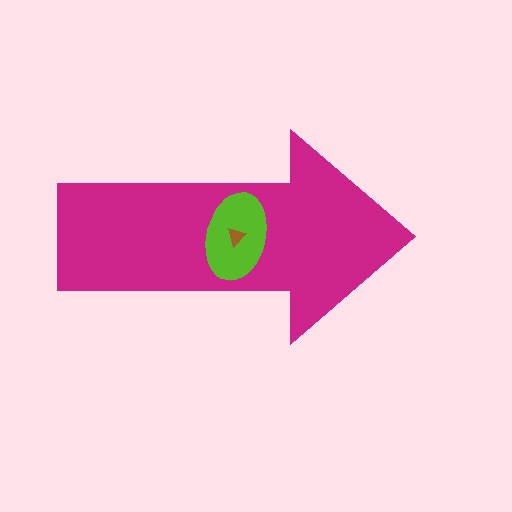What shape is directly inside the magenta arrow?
The lime ellipse.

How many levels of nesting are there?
3.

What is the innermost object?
The brown triangle.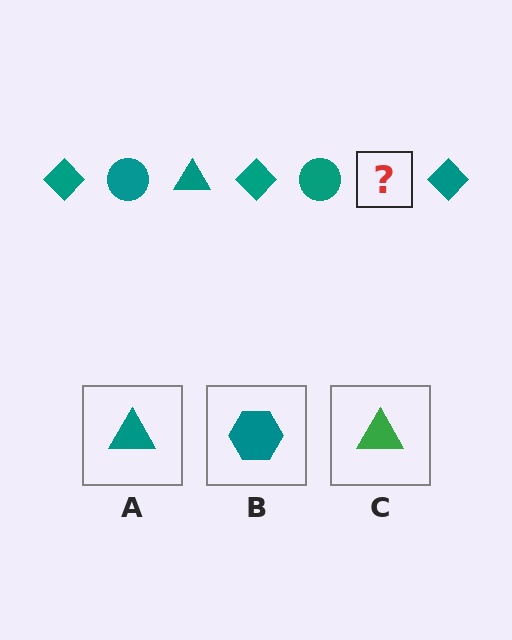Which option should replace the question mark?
Option A.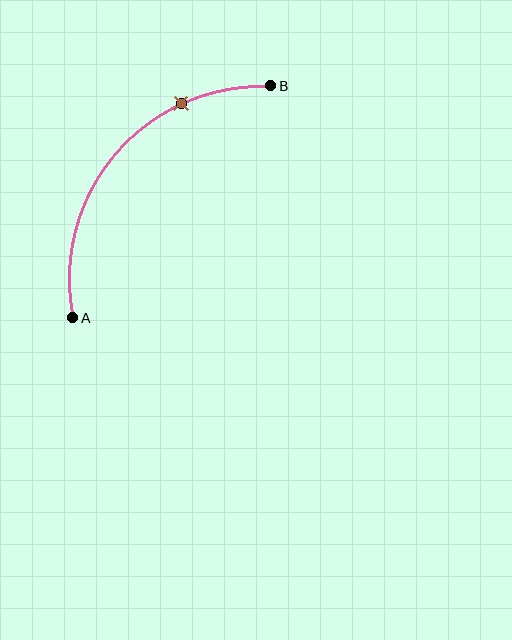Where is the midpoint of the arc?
The arc midpoint is the point on the curve farthest from the straight line joining A and B. It sits above and to the left of that line.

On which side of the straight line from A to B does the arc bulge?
The arc bulges above and to the left of the straight line connecting A and B.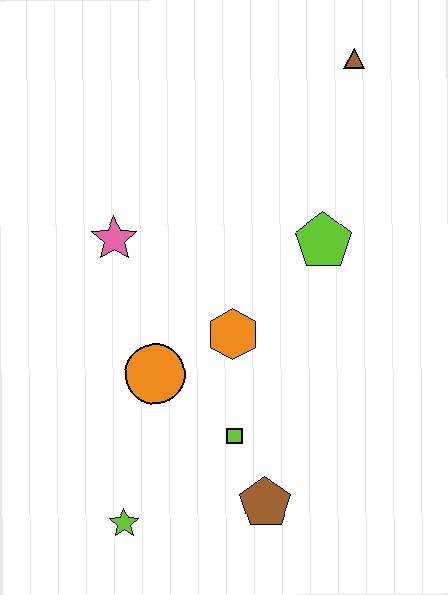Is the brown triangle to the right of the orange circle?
Yes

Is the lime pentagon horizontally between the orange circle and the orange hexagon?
No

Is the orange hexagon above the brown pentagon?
Yes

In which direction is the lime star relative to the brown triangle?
The lime star is below the brown triangle.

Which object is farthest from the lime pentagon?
The lime star is farthest from the lime pentagon.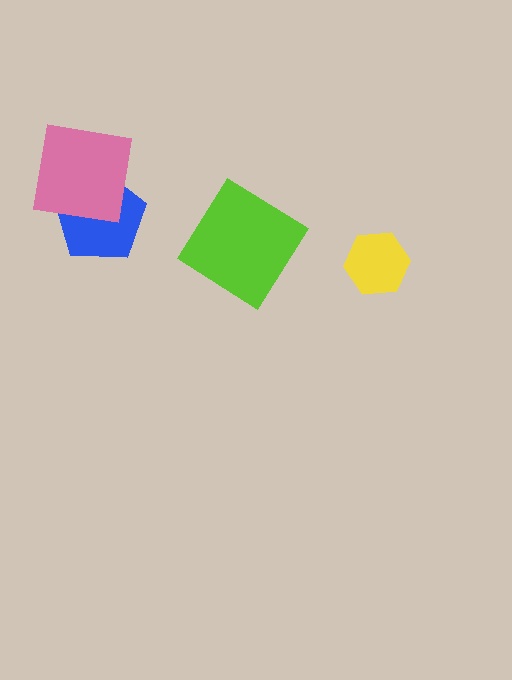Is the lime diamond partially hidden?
No, no other shape covers it.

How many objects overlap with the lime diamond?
0 objects overlap with the lime diamond.